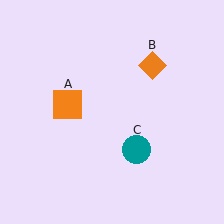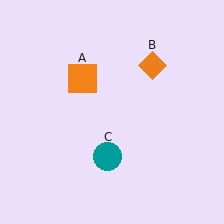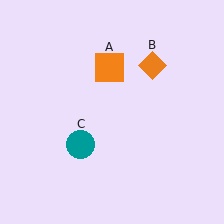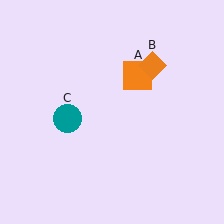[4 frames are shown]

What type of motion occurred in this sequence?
The orange square (object A), teal circle (object C) rotated clockwise around the center of the scene.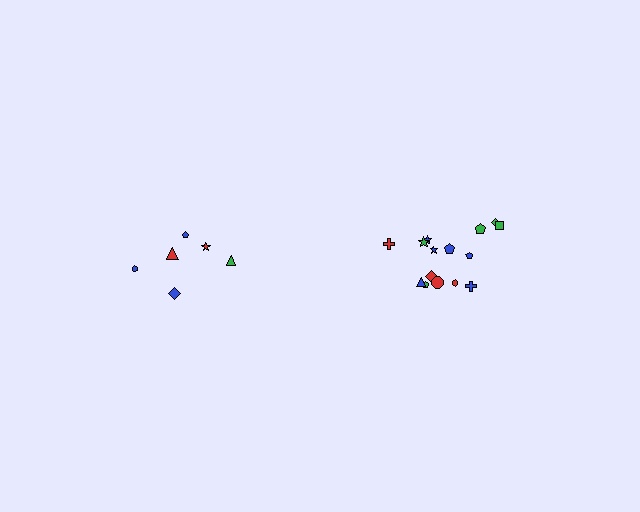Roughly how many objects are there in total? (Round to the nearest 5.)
Roughly 20 objects in total.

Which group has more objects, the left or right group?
The right group.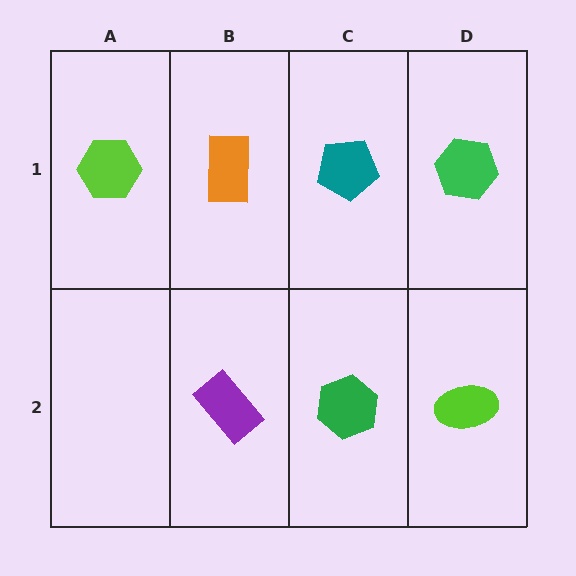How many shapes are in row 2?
3 shapes.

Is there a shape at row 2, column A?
No, that cell is empty.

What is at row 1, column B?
An orange rectangle.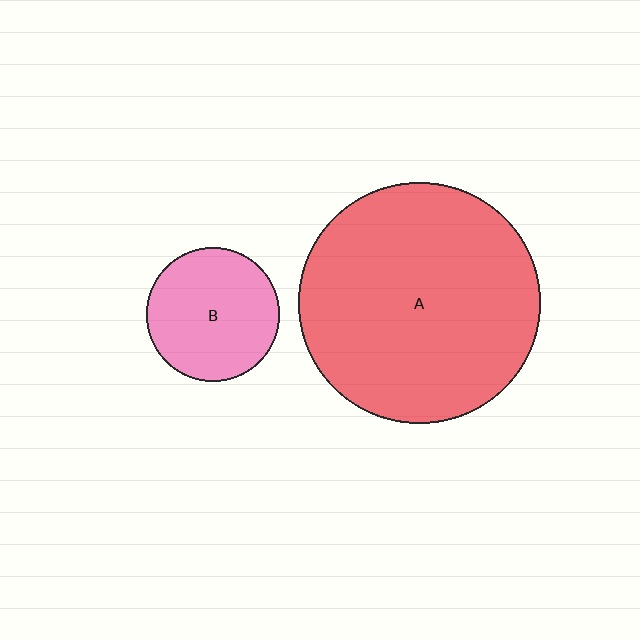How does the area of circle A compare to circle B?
Approximately 3.3 times.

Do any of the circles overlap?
No, none of the circles overlap.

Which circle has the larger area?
Circle A (red).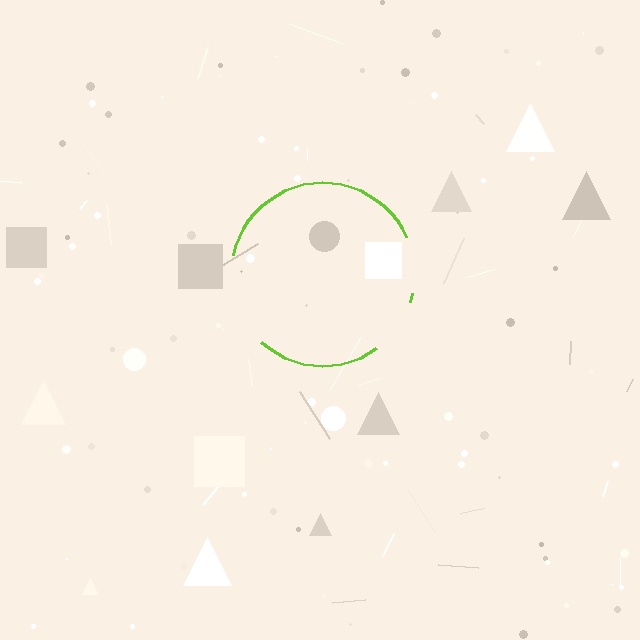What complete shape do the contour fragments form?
The contour fragments form a circle.